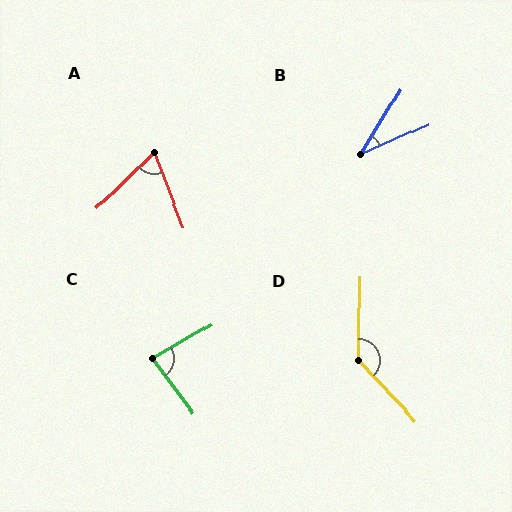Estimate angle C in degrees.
Approximately 84 degrees.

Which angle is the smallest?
B, at approximately 34 degrees.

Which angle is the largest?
D, at approximately 136 degrees.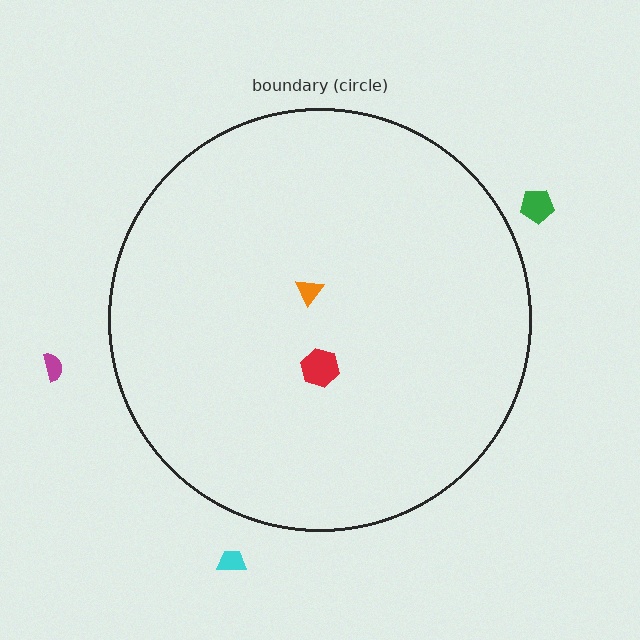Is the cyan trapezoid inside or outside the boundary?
Outside.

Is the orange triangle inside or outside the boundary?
Inside.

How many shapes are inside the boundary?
2 inside, 3 outside.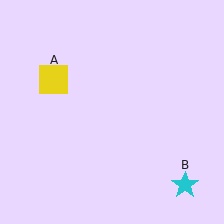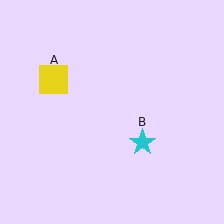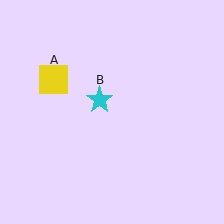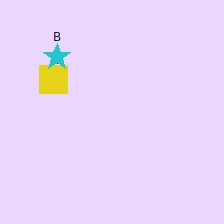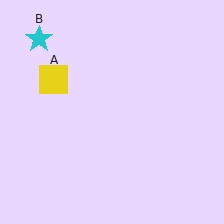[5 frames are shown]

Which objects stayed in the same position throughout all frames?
Yellow square (object A) remained stationary.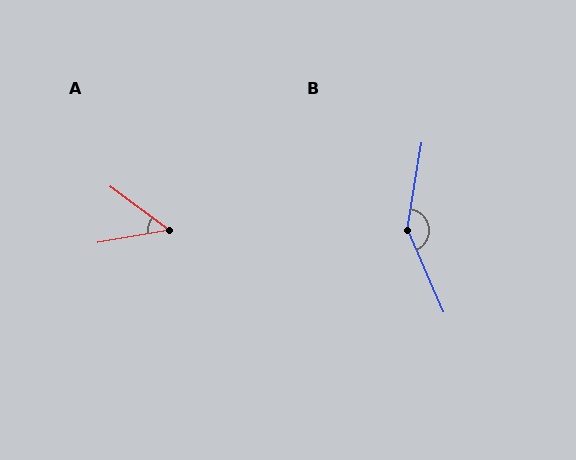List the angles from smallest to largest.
A (47°), B (147°).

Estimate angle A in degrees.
Approximately 47 degrees.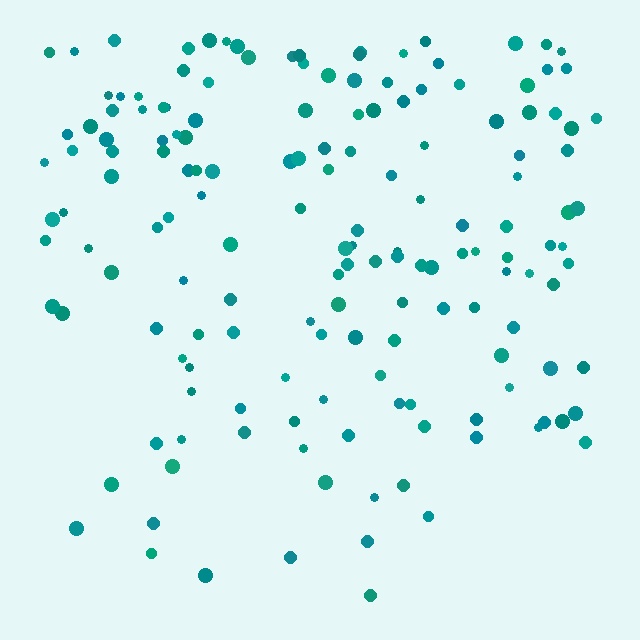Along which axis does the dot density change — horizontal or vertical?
Vertical.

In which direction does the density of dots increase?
From bottom to top, with the top side densest.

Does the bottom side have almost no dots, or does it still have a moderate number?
Still a moderate number, just noticeably fewer than the top.